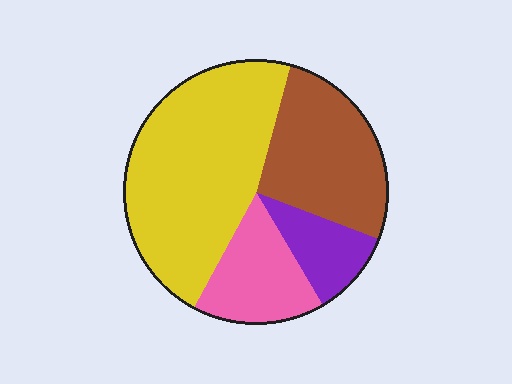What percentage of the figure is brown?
Brown takes up about one quarter (1/4) of the figure.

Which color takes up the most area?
Yellow, at roughly 45%.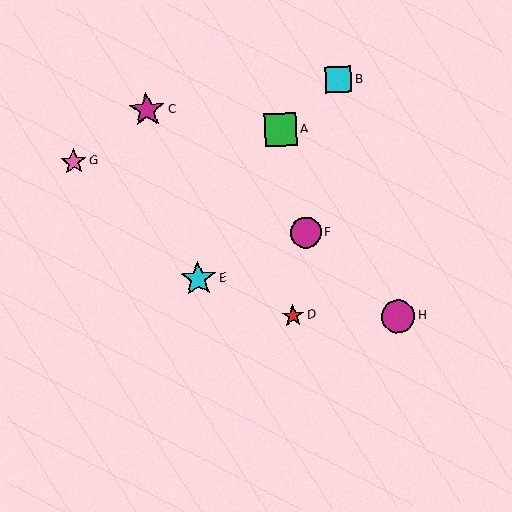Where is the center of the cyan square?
The center of the cyan square is at (338, 80).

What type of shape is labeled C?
Shape C is a magenta star.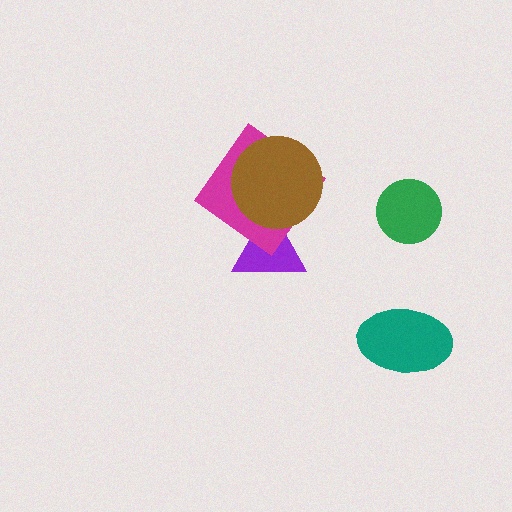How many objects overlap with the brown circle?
2 objects overlap with the brown circle.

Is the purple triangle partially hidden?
Yes, it is partially covered by another shape.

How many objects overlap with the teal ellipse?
0 objects overlap with the teal ellipse.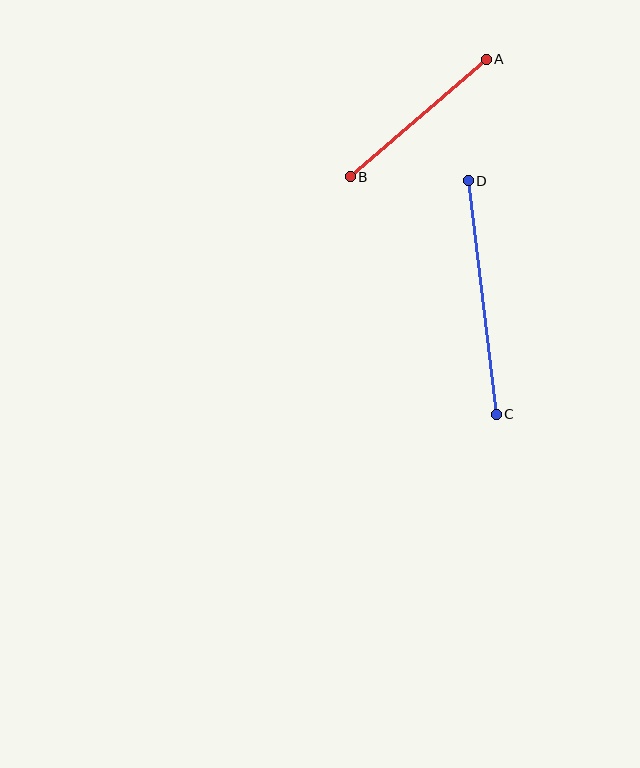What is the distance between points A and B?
The distance is approximately 180 pixels.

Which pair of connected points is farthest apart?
Points C and D are farthest apart.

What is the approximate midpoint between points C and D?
The midpoint is at approximately (482, 298) pixels.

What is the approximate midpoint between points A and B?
The midpoint is at approximately (418, 118) pixels.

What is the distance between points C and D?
The distance is approximately 236 pixels.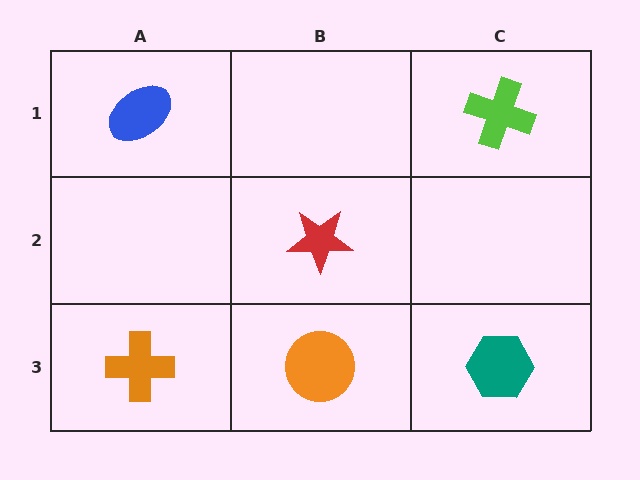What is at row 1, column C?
A lime cross.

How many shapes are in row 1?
2 shapes.